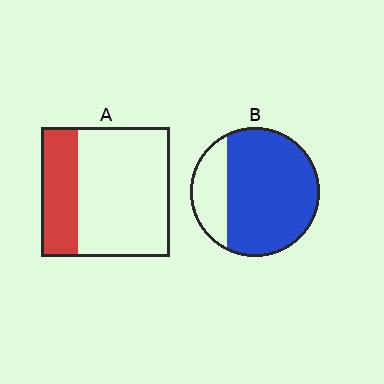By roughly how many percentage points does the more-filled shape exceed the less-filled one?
By roughly 50 percentage points (B over A).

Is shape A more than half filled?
No.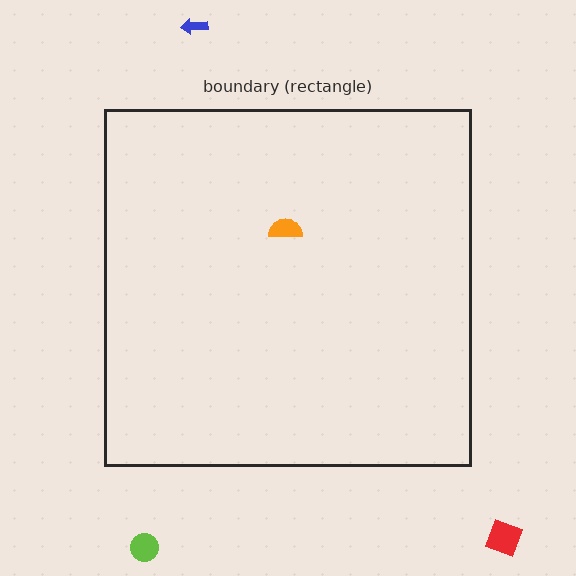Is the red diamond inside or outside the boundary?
Outside.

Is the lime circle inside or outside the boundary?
Outside.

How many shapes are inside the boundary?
1 inside, 3 outside.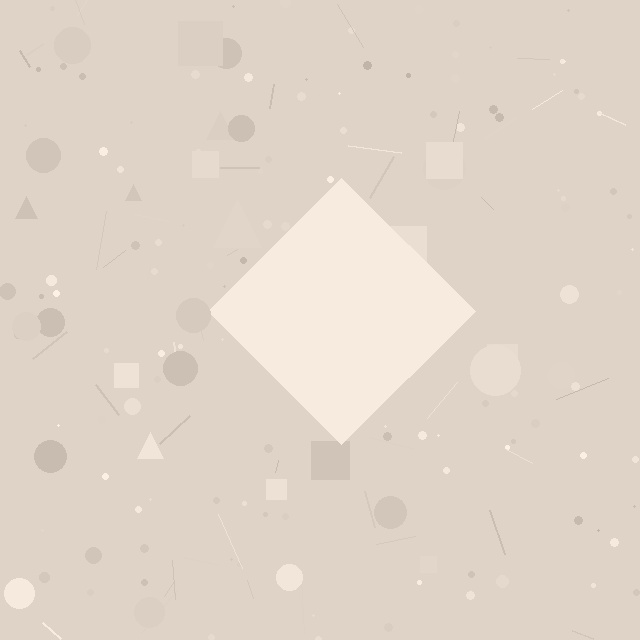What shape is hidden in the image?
A diamond is hidden in the image.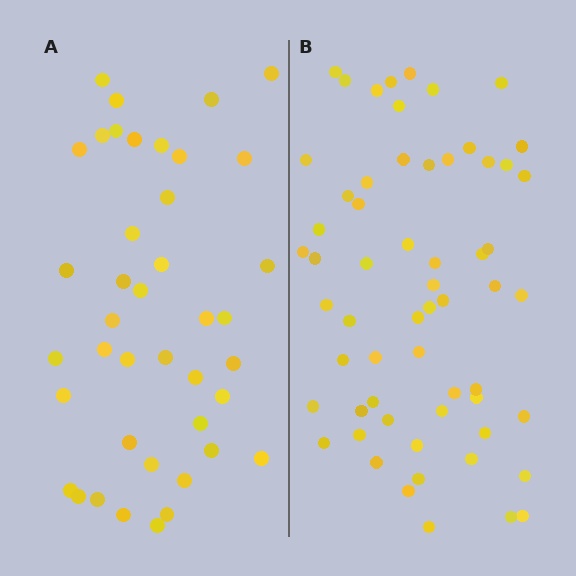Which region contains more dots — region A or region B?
Region B (the right region) has more dots.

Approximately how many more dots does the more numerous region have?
Region B has approximately 20 more dots than region A.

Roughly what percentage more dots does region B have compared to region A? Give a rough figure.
About 45% more.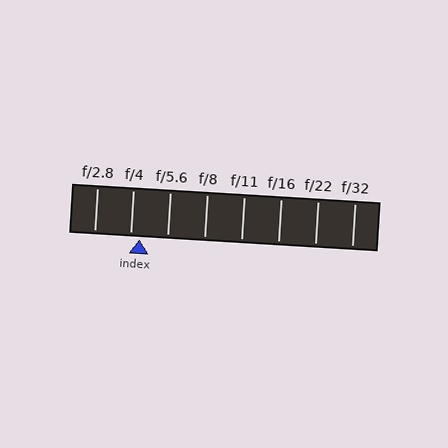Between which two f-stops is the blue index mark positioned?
The index mark is between f/4 and f/5.6.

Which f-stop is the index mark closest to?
The index mark is closest to f/4.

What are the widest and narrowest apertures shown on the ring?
The widest aperture shown is f/2.8 and the narrowest is f/32.